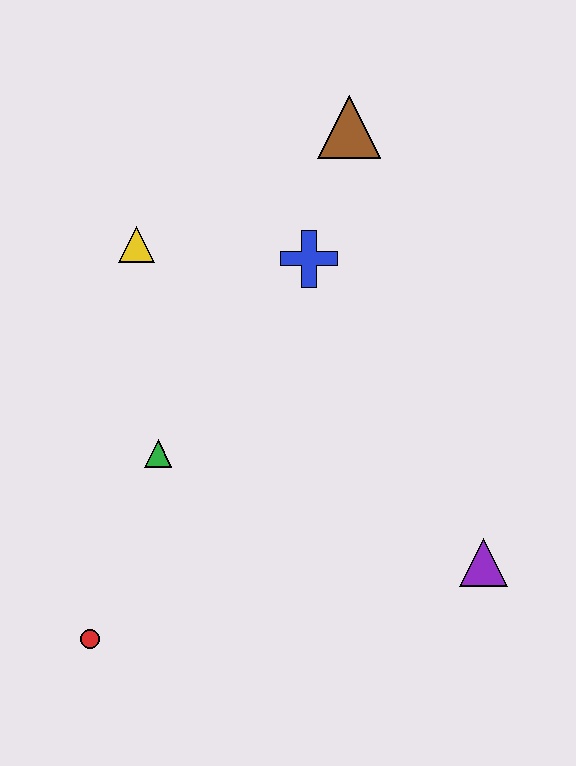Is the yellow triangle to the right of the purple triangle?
No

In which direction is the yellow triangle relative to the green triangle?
The yellow triangle is above the green triangle.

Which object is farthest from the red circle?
The brown triangle is farthest from the red circle.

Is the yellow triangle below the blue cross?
No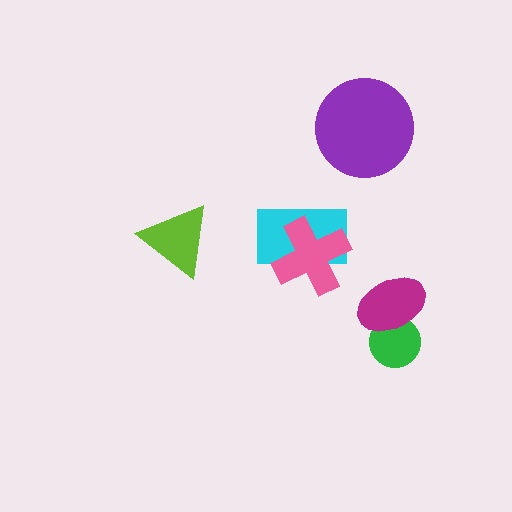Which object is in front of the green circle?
The magenta ellipse is in front of the green circle.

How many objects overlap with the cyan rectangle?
1 object overlaps with the cyan rectangle.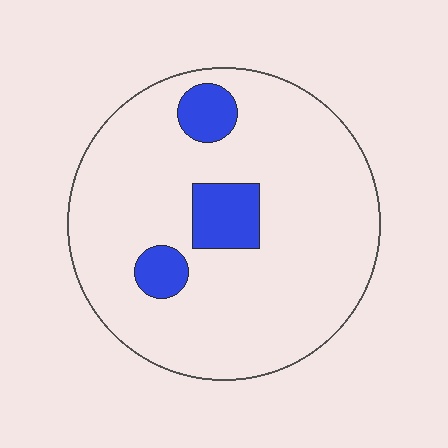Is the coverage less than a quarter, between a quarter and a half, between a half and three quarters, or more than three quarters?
Less than a quarter.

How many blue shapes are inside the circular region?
3.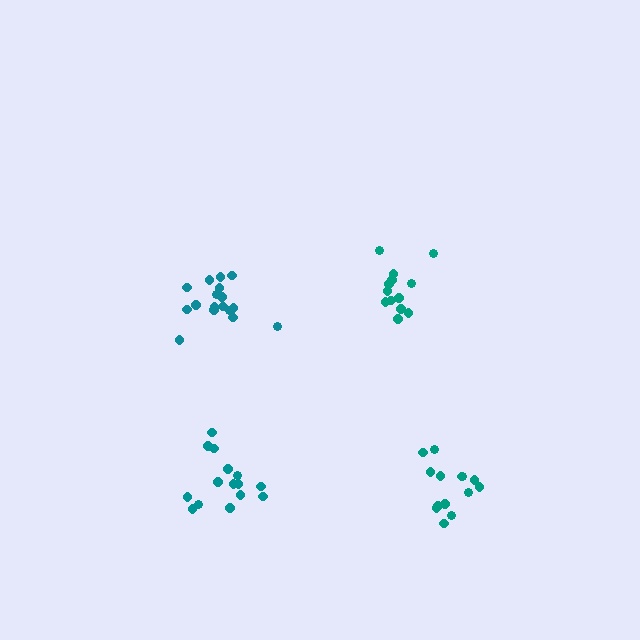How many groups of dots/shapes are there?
There are 4 groups.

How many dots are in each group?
Group 1: 14 dots, Group 2: 17 dots, Group 3: 13 dots, Group 4: 15 dots (59 total).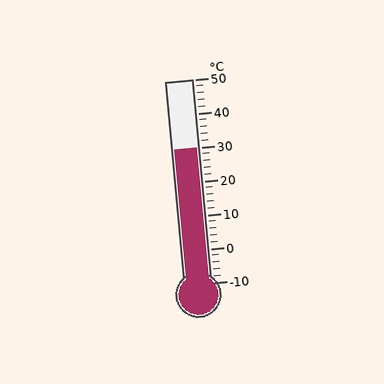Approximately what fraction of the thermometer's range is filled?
The thermometer is filled to approximately 65% of its range.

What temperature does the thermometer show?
The thermometer shows approximately 30°C.